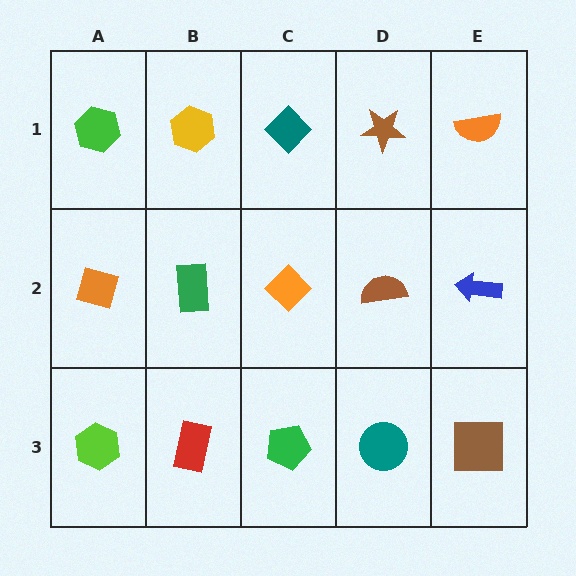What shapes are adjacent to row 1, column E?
A blue arrow (row 2, column E), a brown star (row 1, column D).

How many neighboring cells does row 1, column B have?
3.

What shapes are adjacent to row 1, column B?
A green rectangle (row 2, column B), a green hexagon (row 1, column A), a teal diamond (row 1, column C).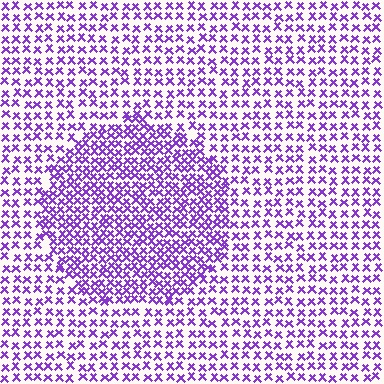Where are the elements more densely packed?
The elements are more densely packed inside the circle boundary.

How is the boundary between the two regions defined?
The boundary is defined by a change in element density (approximately 1.8x ratio). All elements are the same color, size, and shape.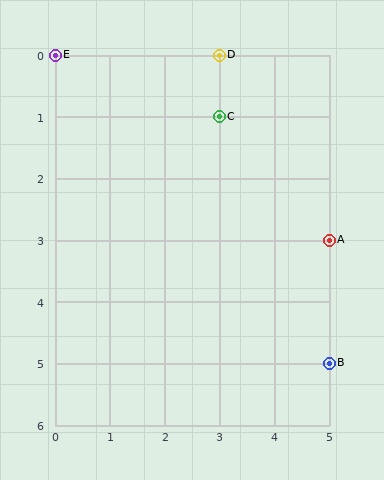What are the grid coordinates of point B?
Point B is at grid coordinates (5, 5).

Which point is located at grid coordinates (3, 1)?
Point C is at (3, 1).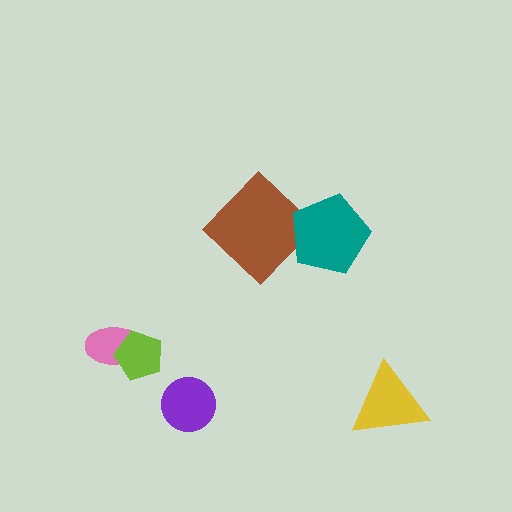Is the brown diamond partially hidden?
Yes, it is partially covered by another shape.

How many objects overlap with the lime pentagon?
1 object overlaps with the lime pentagon.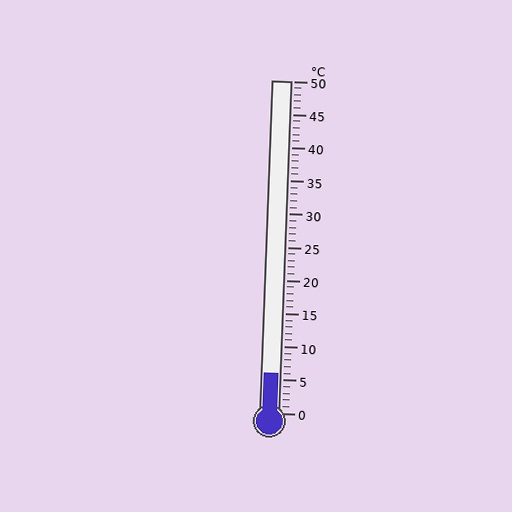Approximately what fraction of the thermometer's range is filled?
The thermometer is filled to approximately 10% of its range.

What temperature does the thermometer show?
The thermometer shows approximately 6°C.